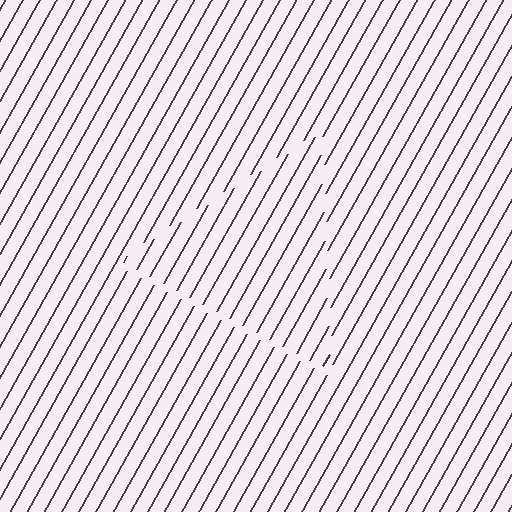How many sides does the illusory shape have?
3 sides — the line-ends trace a triangle.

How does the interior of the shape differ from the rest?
The interior of the shape contains the same grating, shifted by half a period — the contour is defined by the phase discontinuity where line-ends from the inner and outer gratings abut.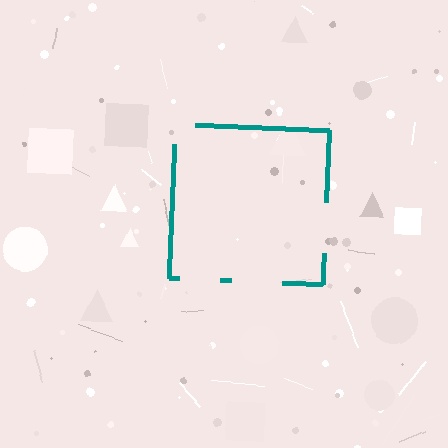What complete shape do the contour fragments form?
The contour fragments form a square.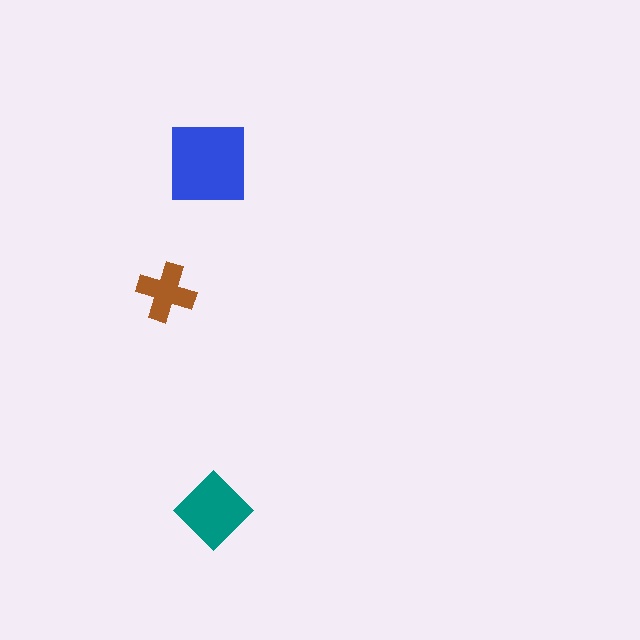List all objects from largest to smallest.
The blue square, the teal diamond, the brown cross.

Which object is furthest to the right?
The teal diamond is rightmost.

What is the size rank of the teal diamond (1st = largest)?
2nd.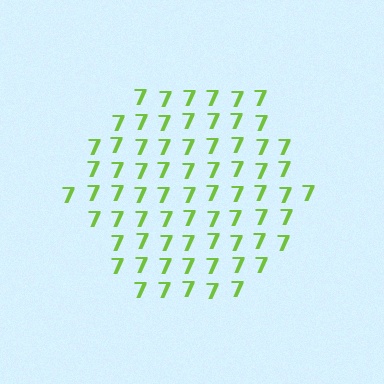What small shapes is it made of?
It is made of small digit 7's.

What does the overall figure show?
The overall figure shows a hexagon.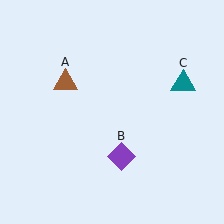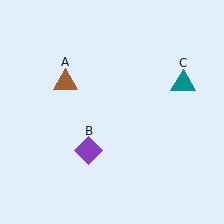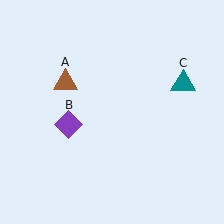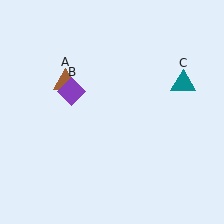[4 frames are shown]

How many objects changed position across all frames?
1 object changed position: purple diamond (object B).